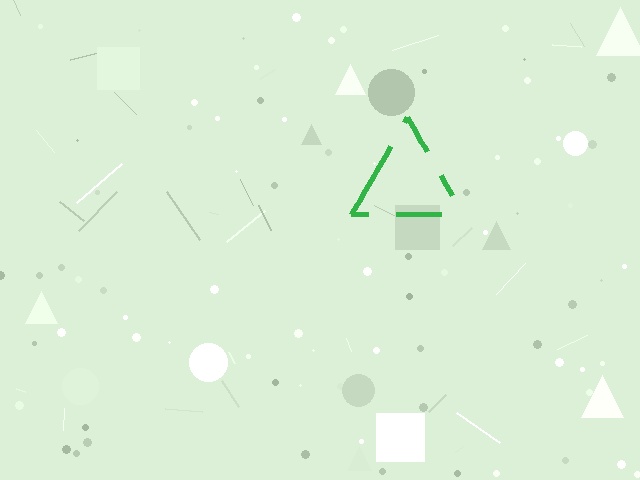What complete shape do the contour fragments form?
The contour fragments form a triangle.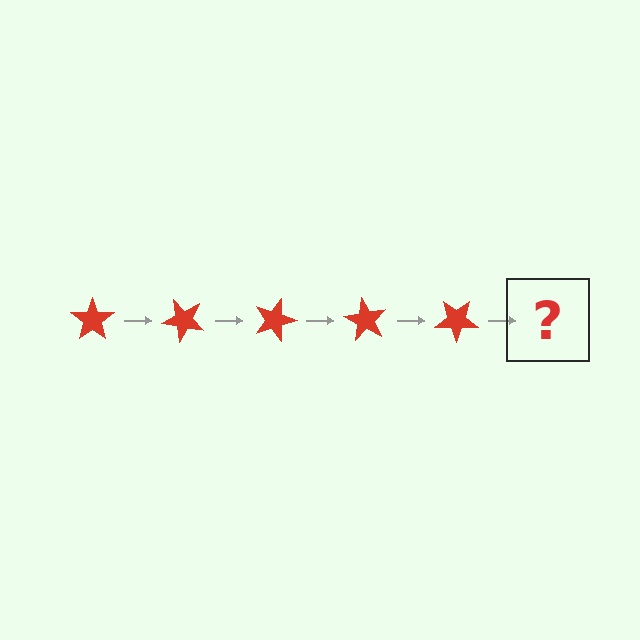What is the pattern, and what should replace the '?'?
The pattern is that the star rotates 45 degrees each step. The '?' should be a red star rotated 225 degrees.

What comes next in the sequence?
The next element should be a red star rotated 225 degrees.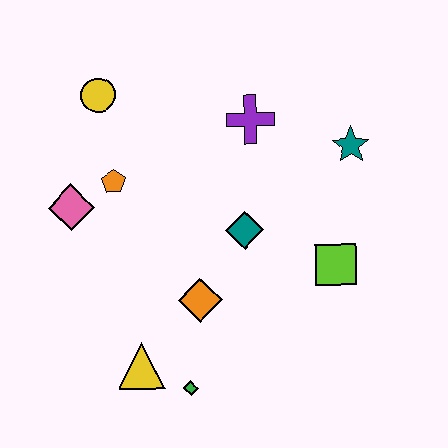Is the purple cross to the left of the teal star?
Yes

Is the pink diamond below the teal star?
Yes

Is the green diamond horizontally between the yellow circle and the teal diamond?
Yes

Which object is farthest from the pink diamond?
The teal star is farthest from the pink diamond.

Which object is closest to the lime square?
The teal diamond is closest to the lime square.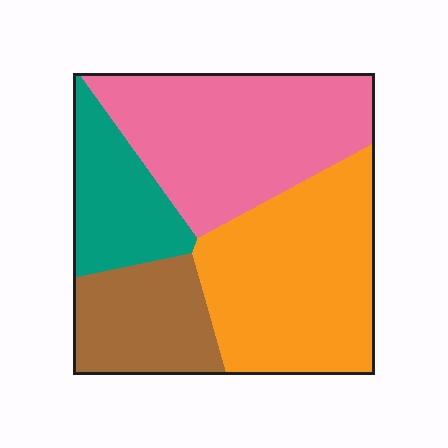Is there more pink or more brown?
Pink.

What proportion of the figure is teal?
Teal takes up less than a quarter of the figure.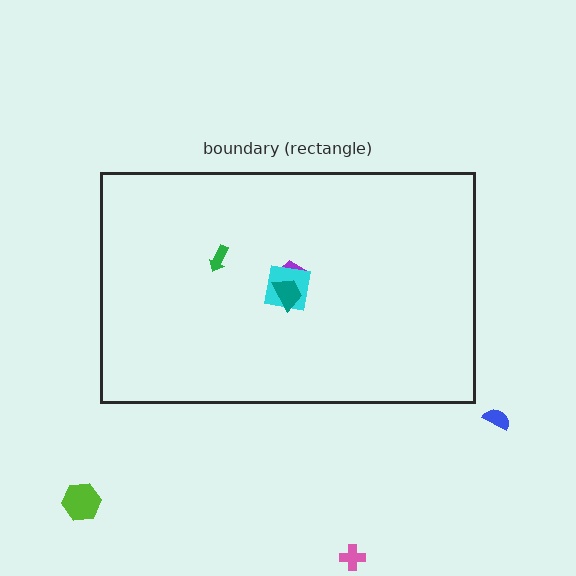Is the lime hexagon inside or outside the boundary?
Outside.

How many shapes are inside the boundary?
4 inside, 3 outside.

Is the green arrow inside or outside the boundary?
Inside.